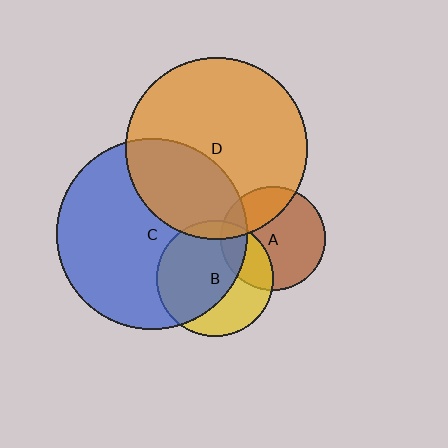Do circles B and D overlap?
Yes.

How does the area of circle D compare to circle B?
Approximately 2.4 times.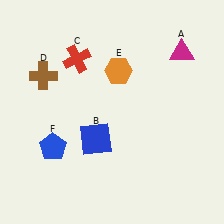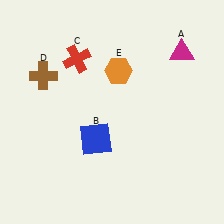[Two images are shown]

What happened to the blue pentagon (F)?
The blue pentagon (F) was removed in Image 2. It was in the bottom-left area of Image 1.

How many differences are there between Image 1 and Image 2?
There is 1 difference between the two images.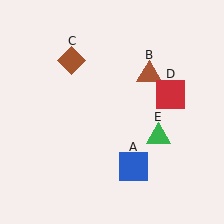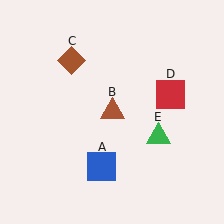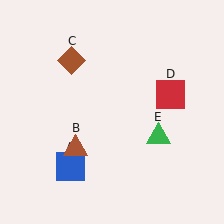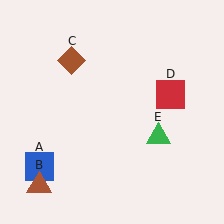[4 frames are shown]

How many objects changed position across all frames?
2 objects changed position: blue square (object A), brown triangle (object B).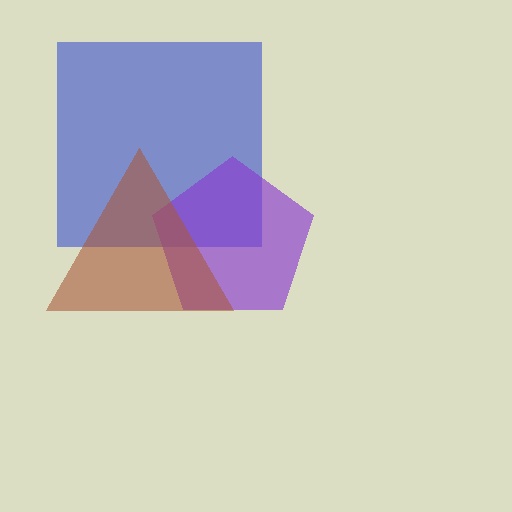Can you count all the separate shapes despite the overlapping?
Yes, there are 3 separate shapes.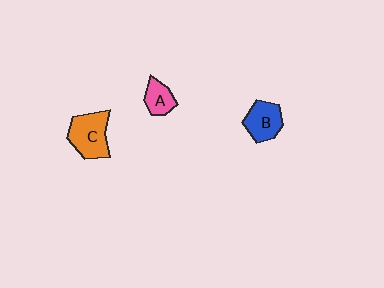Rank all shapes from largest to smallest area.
From largest to smallest: C (orange), B (blue), A (pink).